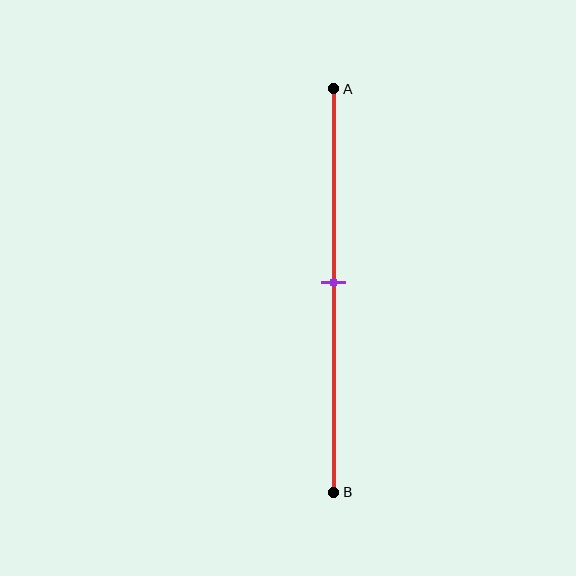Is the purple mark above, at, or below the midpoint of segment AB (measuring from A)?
The purple mark is approximately at the midpoint of segment AB.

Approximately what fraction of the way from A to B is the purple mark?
The purple mark is approximately 50% of the way from A to B.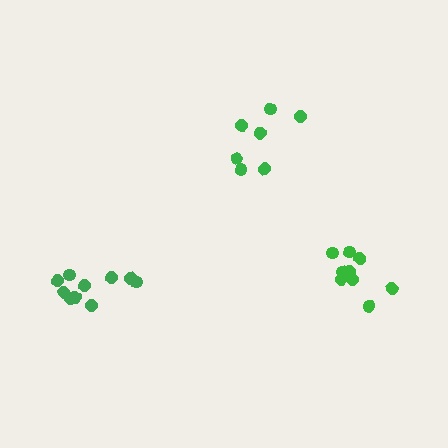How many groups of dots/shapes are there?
There are 3 groups.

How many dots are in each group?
Group 1: 10 dots, Group 2: 9 dots, Group 3: 7 dots (26 total).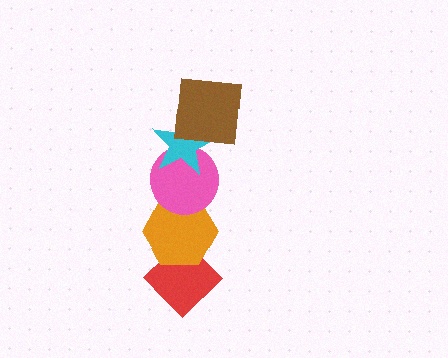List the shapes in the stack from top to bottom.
From top to bottom: the brown square, the cyan star, the pink circle, the orange hexagon, the red diamond.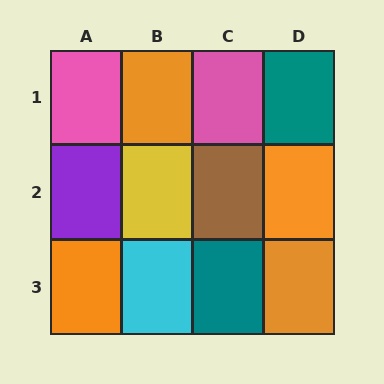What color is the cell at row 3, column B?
Cyan.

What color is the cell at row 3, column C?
Teal.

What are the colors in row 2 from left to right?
Purple, yellow, brown, orange.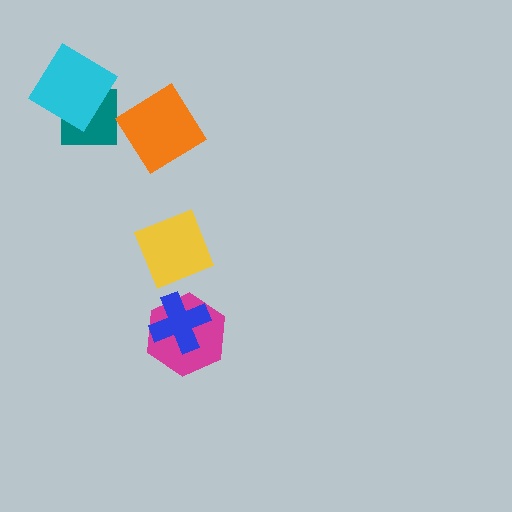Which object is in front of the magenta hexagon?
The blue cross is in front of the magenta hexagon.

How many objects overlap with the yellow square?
0 objects overlap with the yellow square.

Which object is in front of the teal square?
The cyan diamond is in front of the teal square.